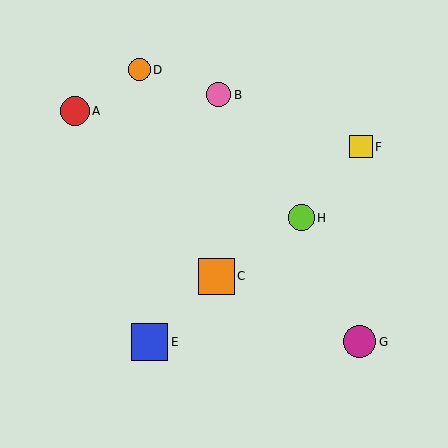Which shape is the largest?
The blue square (labeled E) is the largest.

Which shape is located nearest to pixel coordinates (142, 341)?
The blue square (labeled E) at (149, 342) is nearest to that location.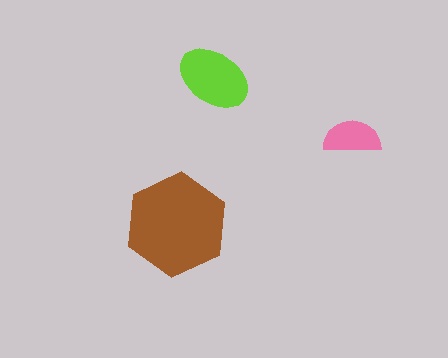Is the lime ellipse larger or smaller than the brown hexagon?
Smaller.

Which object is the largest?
The brown hexagon.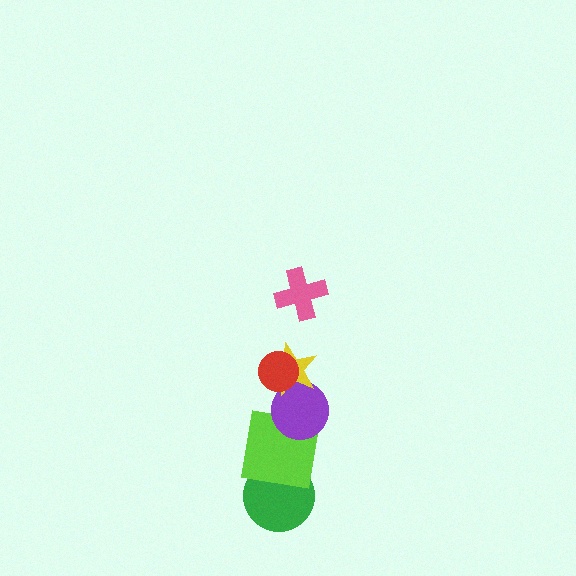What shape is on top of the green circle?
The lime square is on top of the green circle.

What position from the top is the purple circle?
The purple circle is 4th from the top.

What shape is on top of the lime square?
The purple circle is on top of the lime square.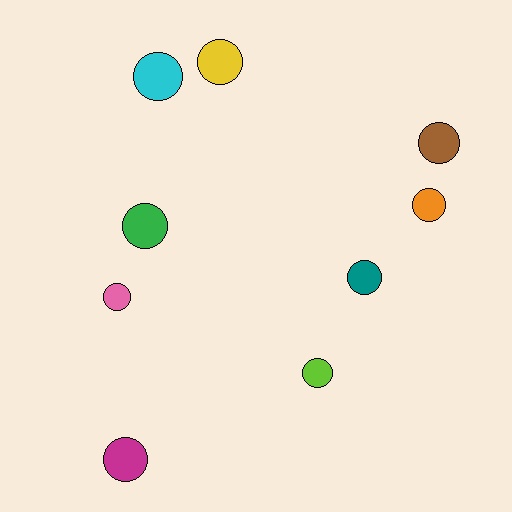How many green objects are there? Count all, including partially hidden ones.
There is 1 green object.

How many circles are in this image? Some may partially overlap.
There are 9 circles.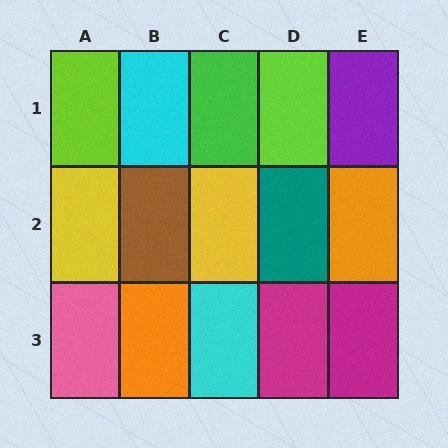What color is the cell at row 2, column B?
Brown.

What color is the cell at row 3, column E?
Magenta.